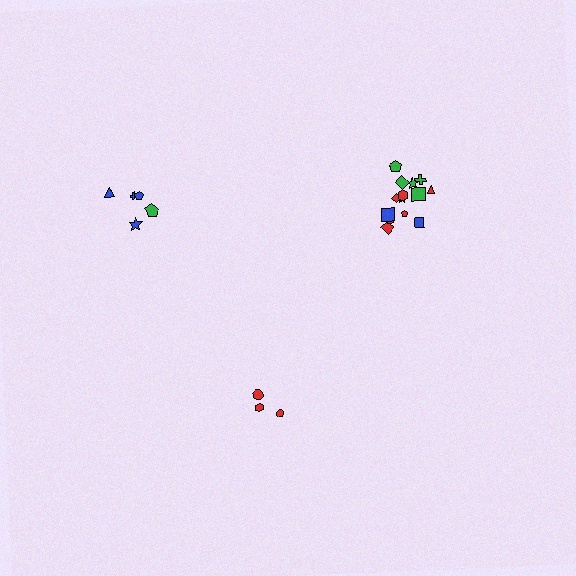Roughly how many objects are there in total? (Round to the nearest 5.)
Roughly 25 objects in total.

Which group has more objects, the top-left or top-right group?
The top-right group.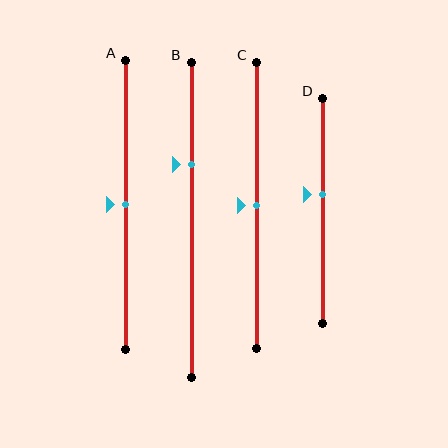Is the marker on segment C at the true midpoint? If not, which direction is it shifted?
Yes, the marker on segment C is at the true midpoint.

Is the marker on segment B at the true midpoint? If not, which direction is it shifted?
No, the marker on segment B is shifted upward by about 17% of the segment length.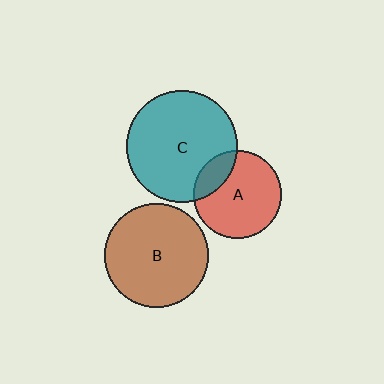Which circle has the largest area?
Circle C (teal).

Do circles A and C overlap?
Yes.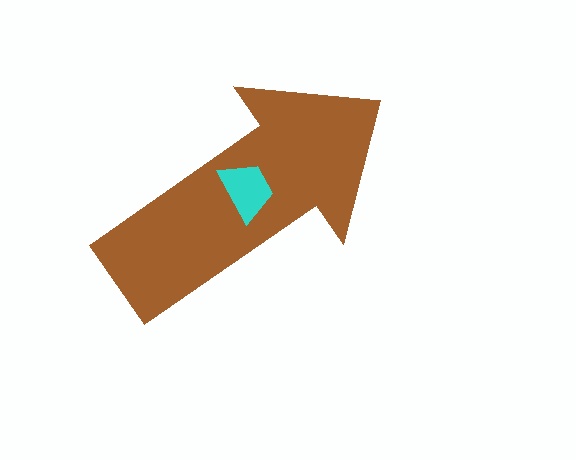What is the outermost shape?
The brown arrow.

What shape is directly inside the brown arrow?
The cyan trapezoid.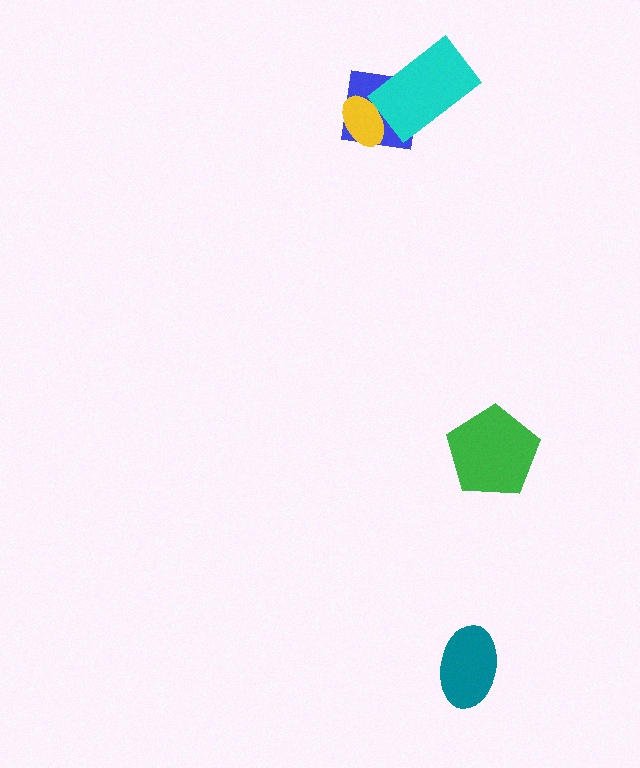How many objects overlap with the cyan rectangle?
1 object overlaps with the cyan rectangle.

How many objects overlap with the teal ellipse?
0 objects overlap with the teal ellipse.